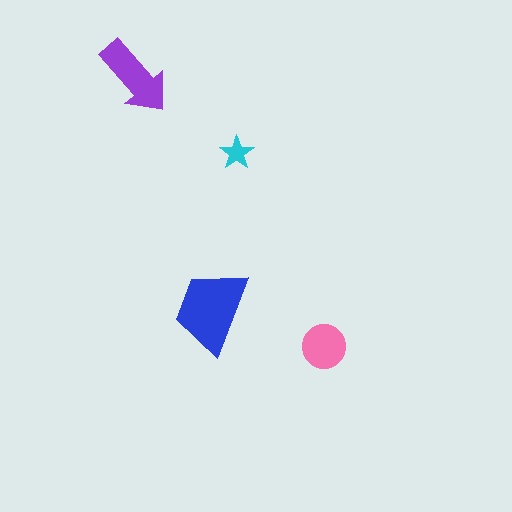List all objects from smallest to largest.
The cyan star, the pink circle, the purple arrow, the blue trapezoid.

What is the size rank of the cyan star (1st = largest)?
4th.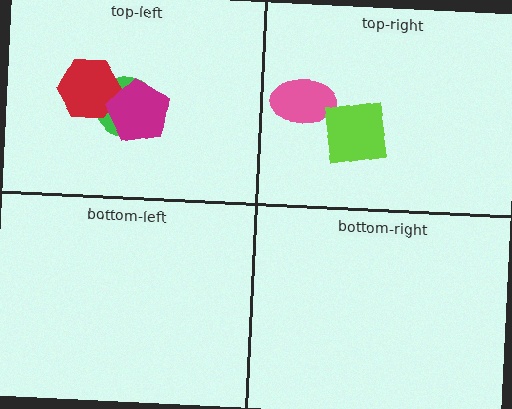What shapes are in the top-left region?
The green circle, the red hexagon, the magenta pentagon.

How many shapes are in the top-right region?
2.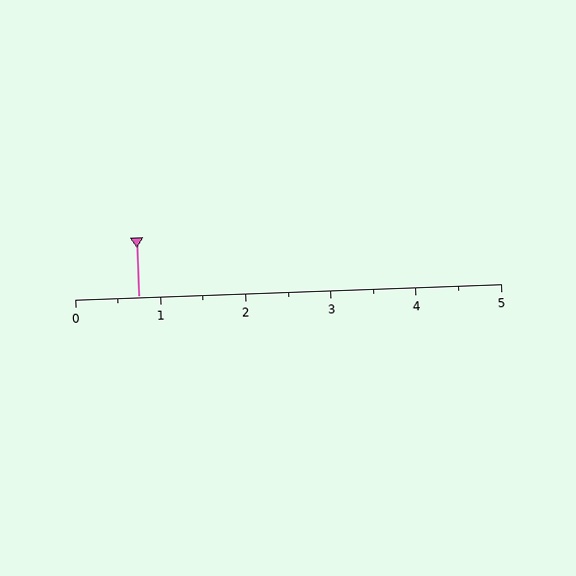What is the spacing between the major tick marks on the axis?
The major ticks are spaced 1 apart.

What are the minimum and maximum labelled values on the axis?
The axis runs from 0 to 5.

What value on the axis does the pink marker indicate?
The marker indicates approximately 0.8.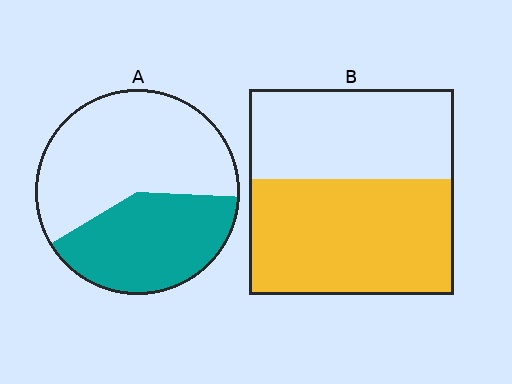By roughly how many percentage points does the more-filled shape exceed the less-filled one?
By roughly 15 percentage points (B over A).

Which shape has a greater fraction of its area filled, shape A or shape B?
Shape B.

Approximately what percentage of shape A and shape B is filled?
A is approximately 40% and B is approximately 55%.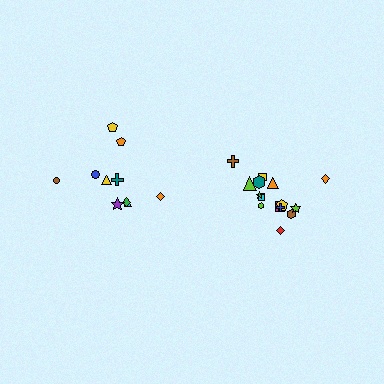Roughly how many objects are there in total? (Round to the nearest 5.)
Roughly 25 objects in total.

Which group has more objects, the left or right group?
The right group.